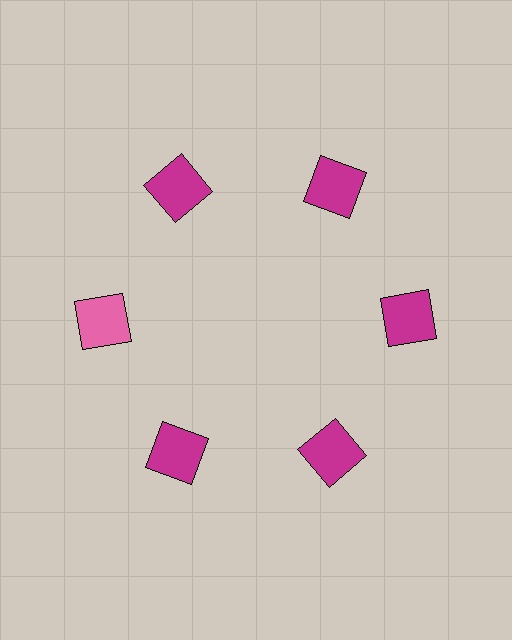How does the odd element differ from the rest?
It has a different color: pink instead of magenta.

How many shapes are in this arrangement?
There are 6 shapes arranged in a ring pattern.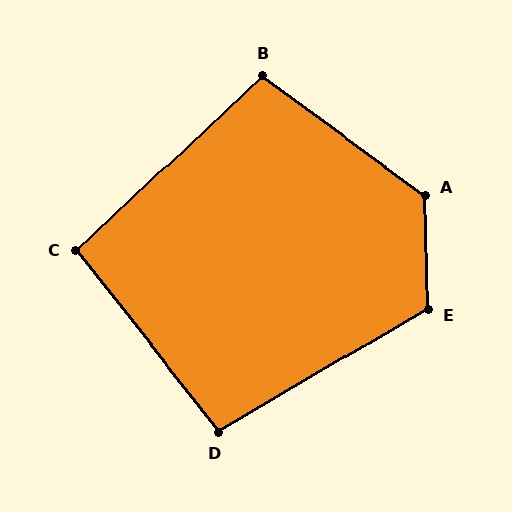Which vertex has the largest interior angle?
A, at approximately 127 degrees.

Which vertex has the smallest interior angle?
C, at approximately 95 degrees.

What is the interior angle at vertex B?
Approximately 101 degrees (obtuse).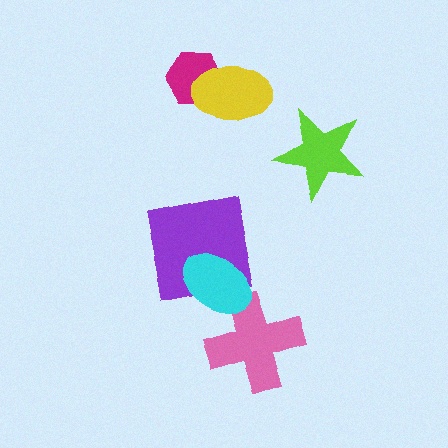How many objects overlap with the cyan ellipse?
2 objects overlap with the cyan ellipse.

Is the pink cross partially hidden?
Yes, it is partially covered by another shape.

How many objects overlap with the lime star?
0 objects overlap with the lime star.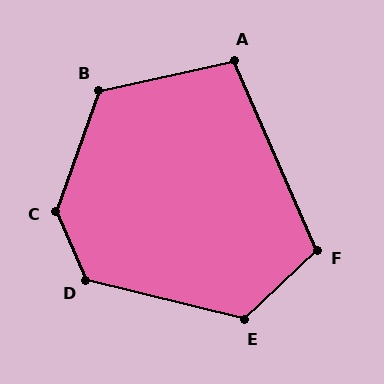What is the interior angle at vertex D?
Approximately 128 degrees (obtuse).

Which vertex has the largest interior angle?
C, at approximately 136 degrees.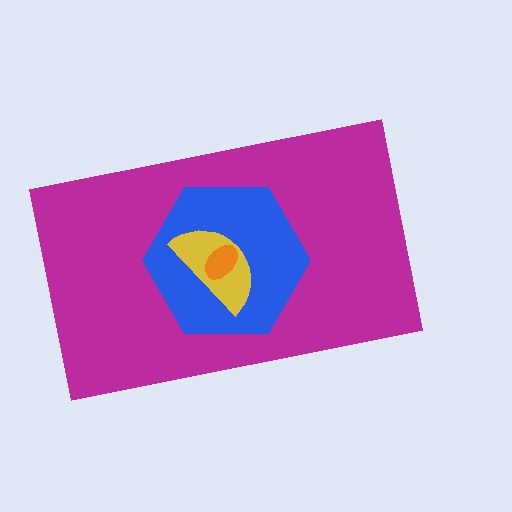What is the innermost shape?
The orange ellipse.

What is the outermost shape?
The magenta rectangle.